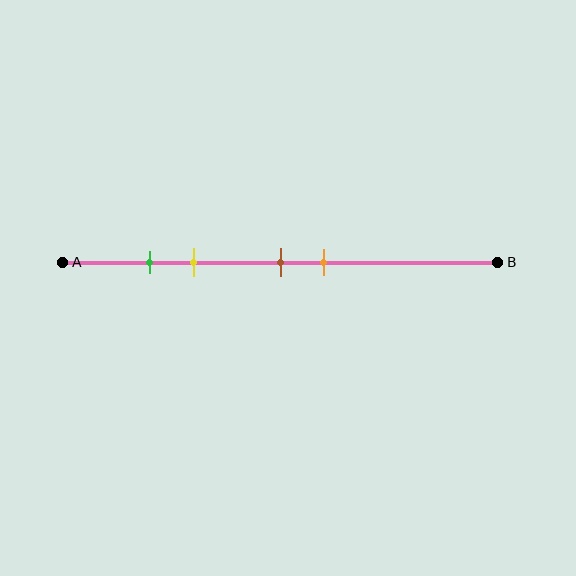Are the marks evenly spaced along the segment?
No, the marks are not evenly spaced.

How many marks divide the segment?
There are 4 marks dividing the segment.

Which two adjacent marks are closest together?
The green and yellow marks are the closest adjacent pair.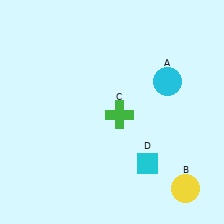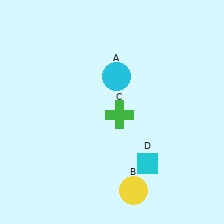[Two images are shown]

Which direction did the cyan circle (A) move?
The cyan circle (A) moved left.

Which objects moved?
The objects that moved are: the cyan circle (A), the yellow circle (B).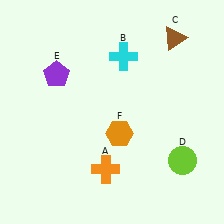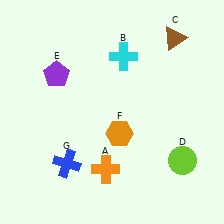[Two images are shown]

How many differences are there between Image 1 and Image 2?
There is 1 difference between the two images.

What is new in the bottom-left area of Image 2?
A blue cross (G) was added in the bottom-left area of Image 2.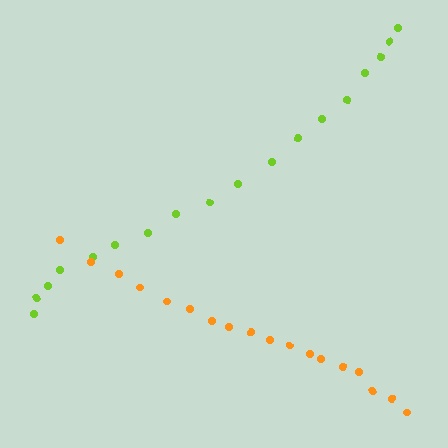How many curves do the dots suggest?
There are 2 distinct paths.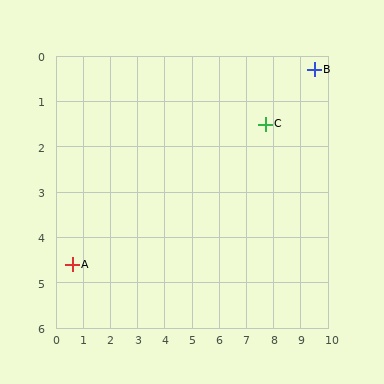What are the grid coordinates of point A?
Point A is at approximately (0.6, 4.6).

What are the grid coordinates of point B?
Point B is at approximately (9.5, 0.3).